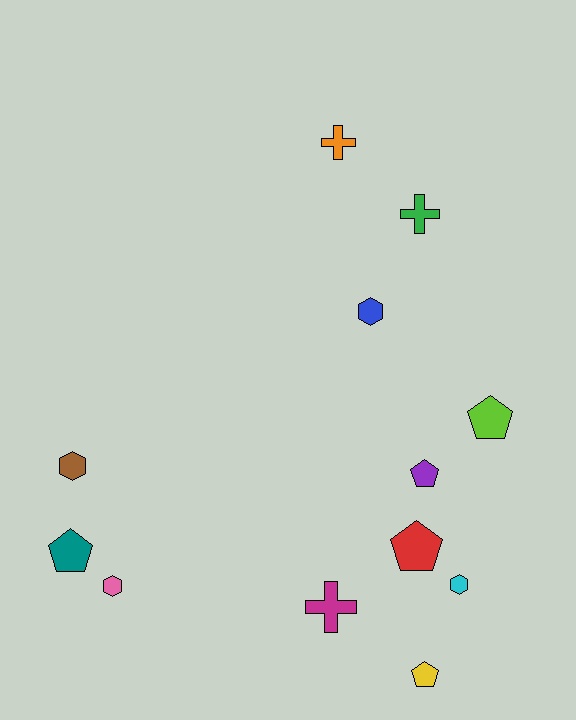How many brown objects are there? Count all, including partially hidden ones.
There is 1 brown object.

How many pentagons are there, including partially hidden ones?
There are 5 pentagons.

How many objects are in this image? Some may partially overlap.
There are 12 objects.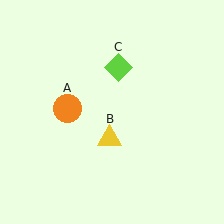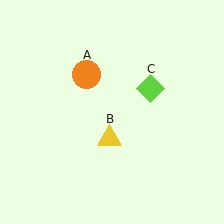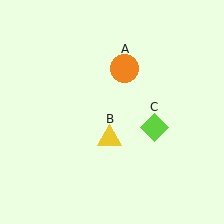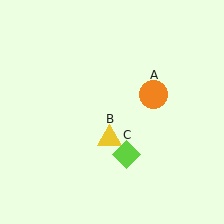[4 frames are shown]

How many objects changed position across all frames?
2 objects changed position: orange circle (object A), lime diamond (object C).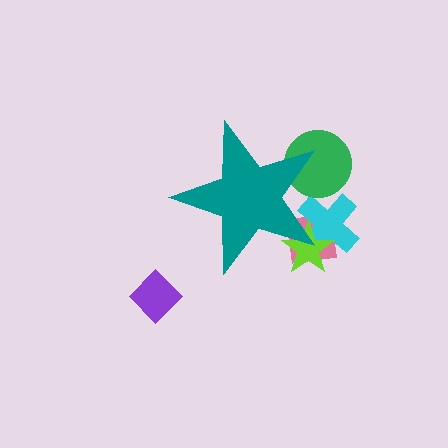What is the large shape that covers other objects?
A teal star.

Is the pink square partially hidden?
Yes, the pink square is partially hidden behind the teal star.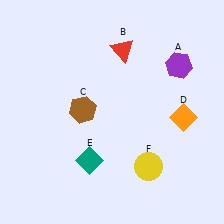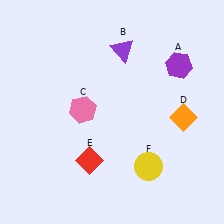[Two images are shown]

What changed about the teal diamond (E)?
In Image 1, E is teal. In Image 2, it changed to red.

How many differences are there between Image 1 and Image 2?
There are 3 differences between the two images.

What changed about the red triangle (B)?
In Image 1, B is red. In Image 2, it changed to purple.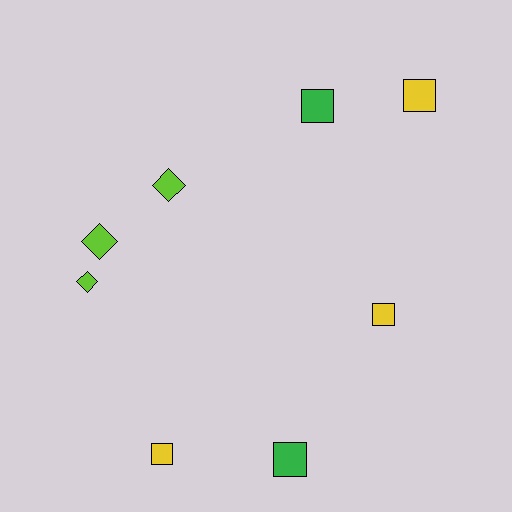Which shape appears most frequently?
Square, with 5 objects.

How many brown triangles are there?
There are no brown triangles.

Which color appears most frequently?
Lime, with 3 objects.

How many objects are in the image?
There are 8 objects.